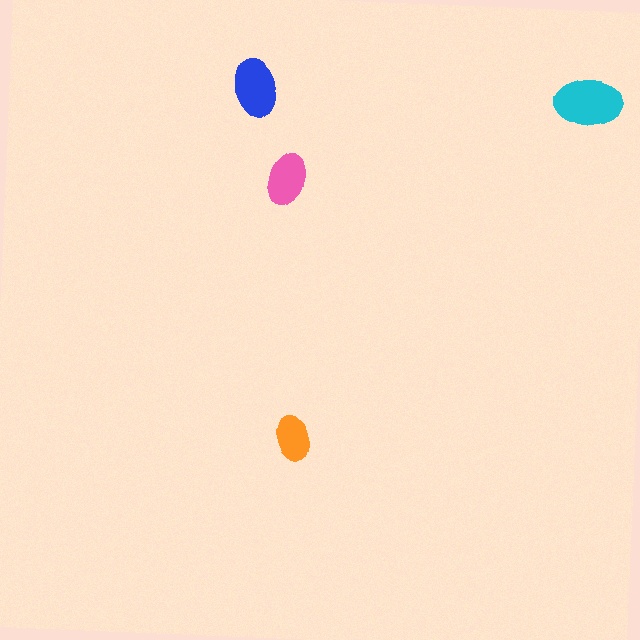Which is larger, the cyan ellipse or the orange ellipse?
The cyan one.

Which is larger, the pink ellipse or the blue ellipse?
The blue one.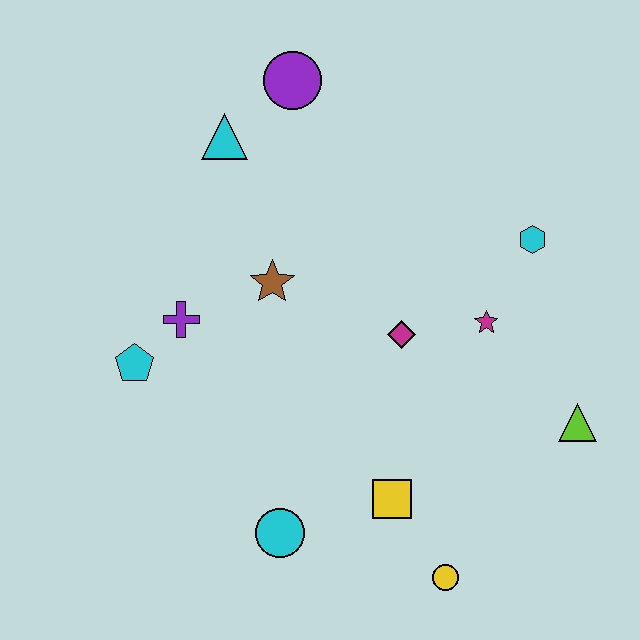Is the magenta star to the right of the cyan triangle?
Yes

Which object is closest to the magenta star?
The magenta diamond is closest to the magenta star.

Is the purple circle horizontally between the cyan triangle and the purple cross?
No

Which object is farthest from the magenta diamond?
The purple circle is farthest from the magenta diamond.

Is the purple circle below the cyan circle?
No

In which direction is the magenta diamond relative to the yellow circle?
The magenta diamond is above the yellow circle.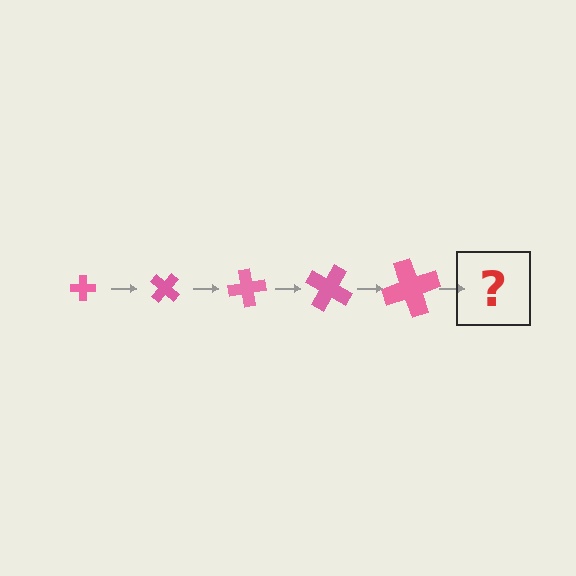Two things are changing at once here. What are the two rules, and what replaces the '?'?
The two rules are that the cross grows larger each step and it rotates 40 degrees each step. The '?' should be a cross, larger than the previous one and rotated 200 degrees from the start.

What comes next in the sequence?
The next element should be a cross, larger than the previous one and rotated 200 degrees from the start.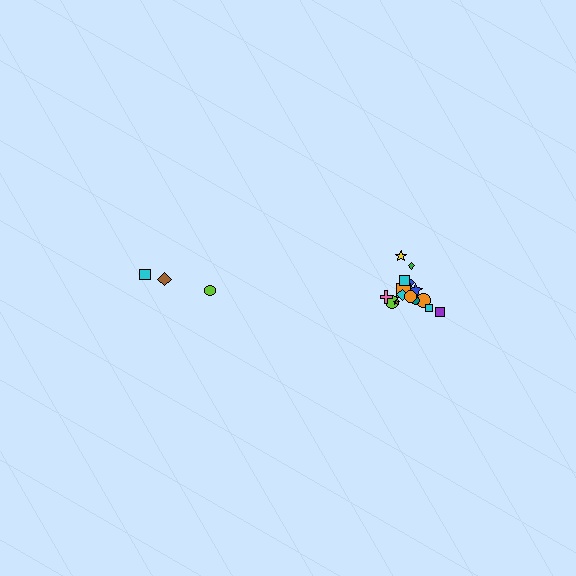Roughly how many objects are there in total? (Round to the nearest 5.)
Roughly 20 objects in total.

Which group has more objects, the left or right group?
The right group.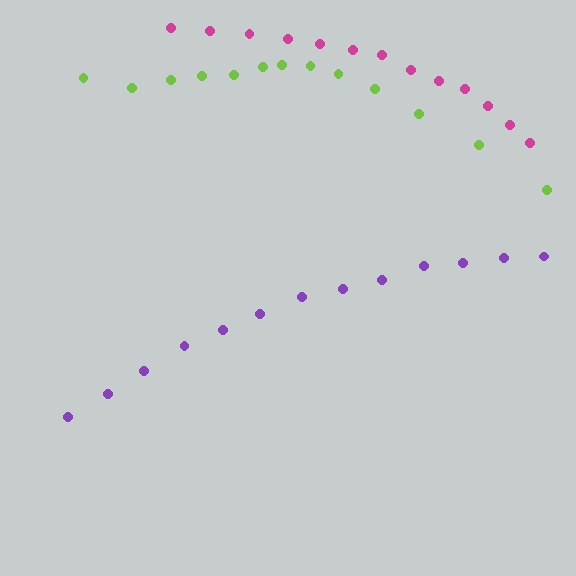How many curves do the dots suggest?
There are 3 distinct paths.